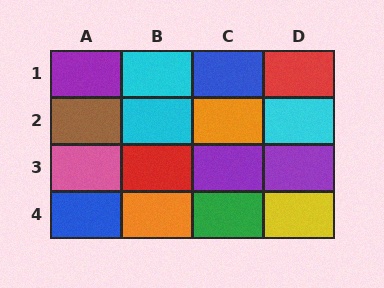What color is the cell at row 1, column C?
Blue.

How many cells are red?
2 cells are red.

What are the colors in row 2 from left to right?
Brown, cyan, orange, cyan.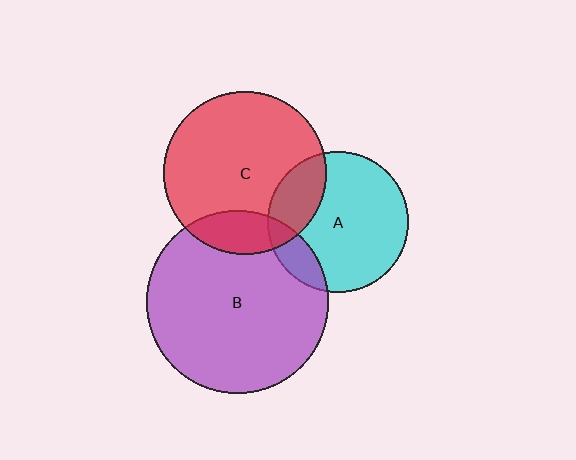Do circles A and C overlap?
Yes.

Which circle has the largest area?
Circle B (purple).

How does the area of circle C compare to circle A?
Approximately 1.3 times.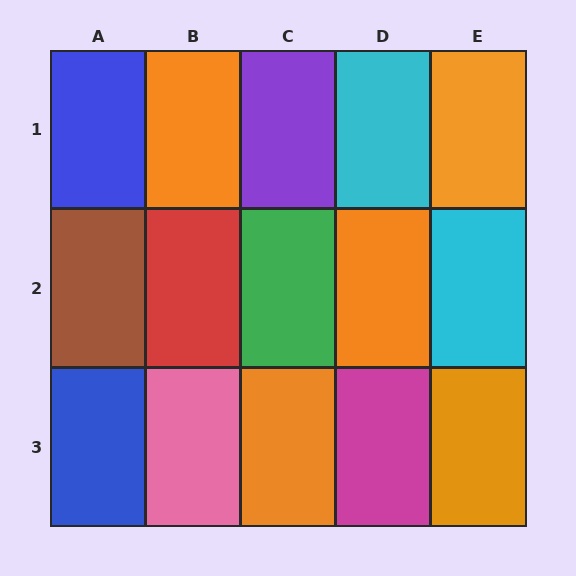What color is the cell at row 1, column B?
Orange.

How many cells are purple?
1 cell is purple.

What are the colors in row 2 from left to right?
Brown, red, green, orange, cyan.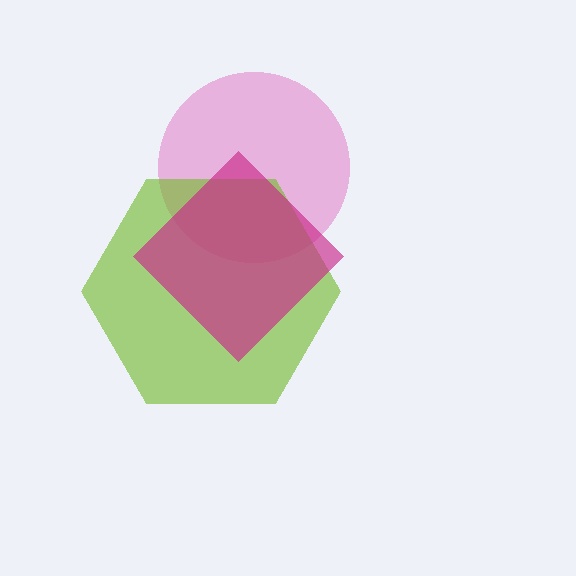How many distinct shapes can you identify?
There are 3 distinct shapes: a pink circle, a lime hexagon, a magenta diamond.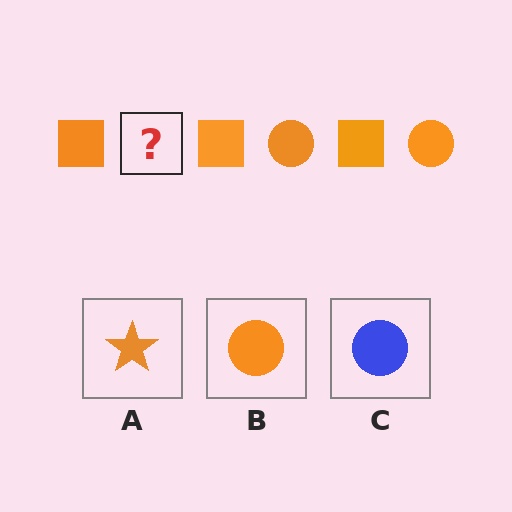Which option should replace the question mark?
Option B.